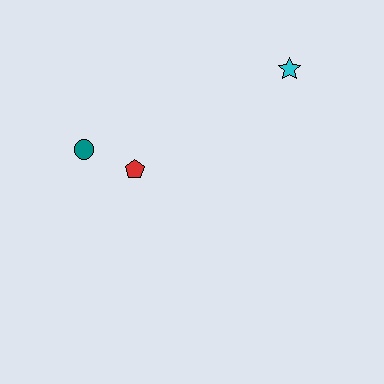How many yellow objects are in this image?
There are no yellow objects.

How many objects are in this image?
There are 3 objects.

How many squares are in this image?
There are no squares.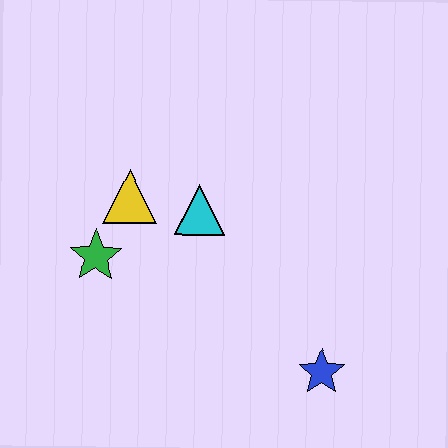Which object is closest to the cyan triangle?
The yellow triangle is closest to the cyan triangle.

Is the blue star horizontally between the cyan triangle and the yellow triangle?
No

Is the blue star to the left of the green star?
No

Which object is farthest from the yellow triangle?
The blue star is farthest from the yellow triangle.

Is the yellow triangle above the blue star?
Yes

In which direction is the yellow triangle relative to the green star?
The yellow triangle is above the green star.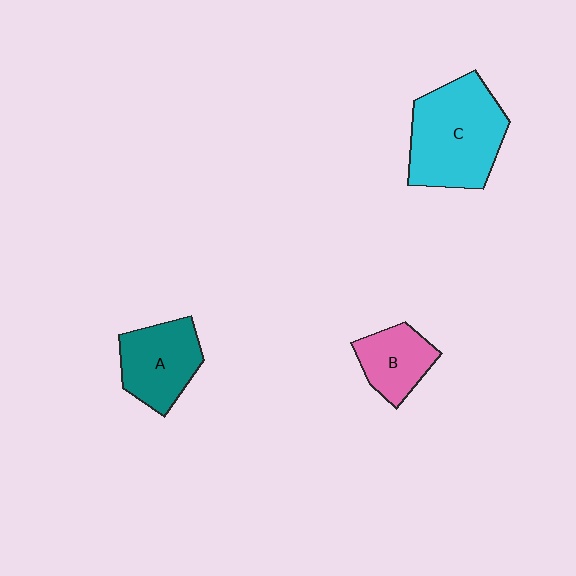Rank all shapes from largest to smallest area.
From largest to smallest: C (cyan), A (teal), B (pink).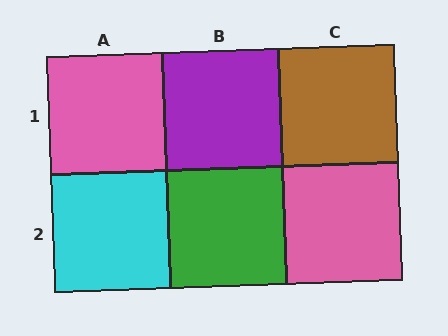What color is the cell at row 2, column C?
Pink.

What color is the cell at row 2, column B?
Green.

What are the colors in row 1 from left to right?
Pink, purple, brown.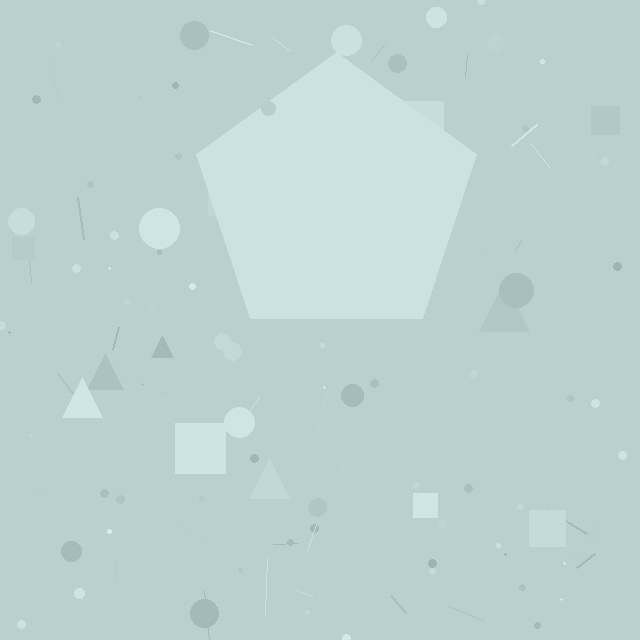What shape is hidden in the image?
A pentagon is hidden in the image.